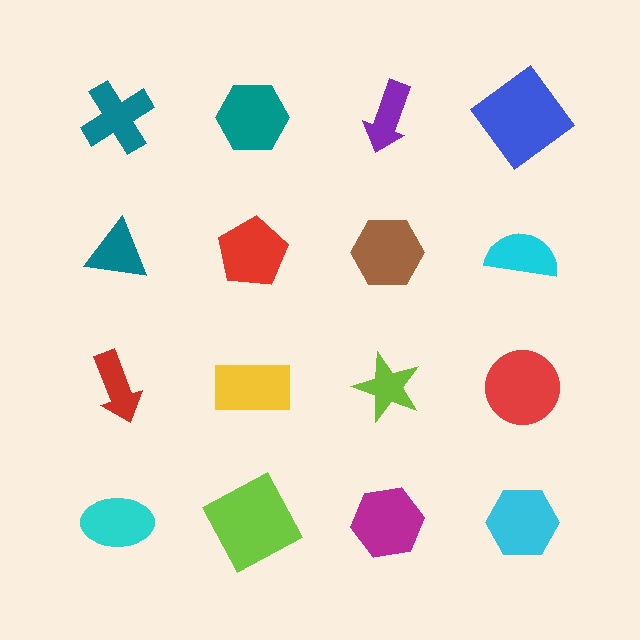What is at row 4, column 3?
A magenta hexagon.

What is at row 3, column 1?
A red arrow.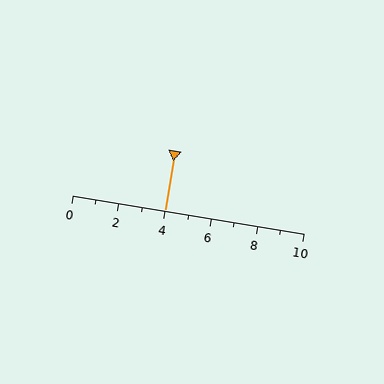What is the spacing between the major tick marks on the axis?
The major ticks are spaced 2 apart.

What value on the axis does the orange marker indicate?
The marker indicates approximately 4.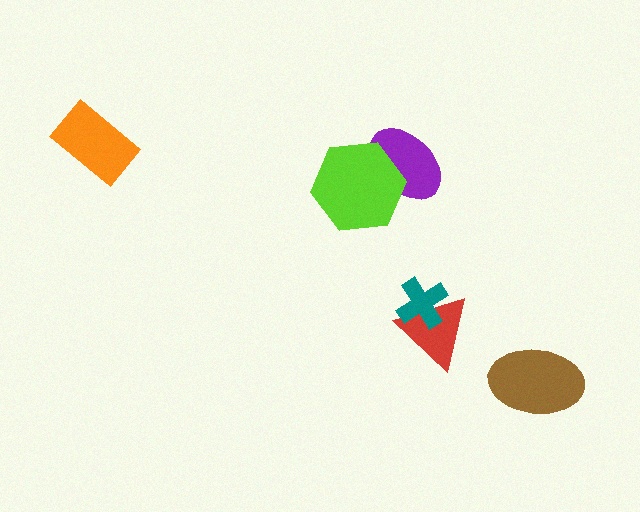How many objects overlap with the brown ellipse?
0 objects overlap with the brown ellipse.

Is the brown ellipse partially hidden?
No, no other shape covers it.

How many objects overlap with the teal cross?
1 object overlaps with the teal cross.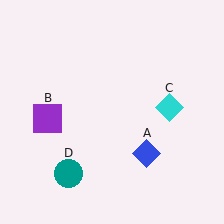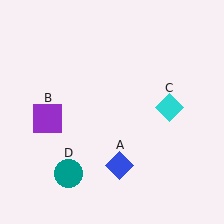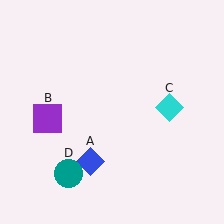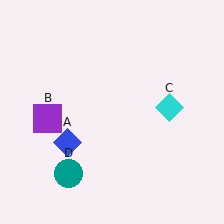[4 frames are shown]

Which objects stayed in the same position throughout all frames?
Purple square (object B) and cyan diamond (object C) and teal circle (object D) remained stationary.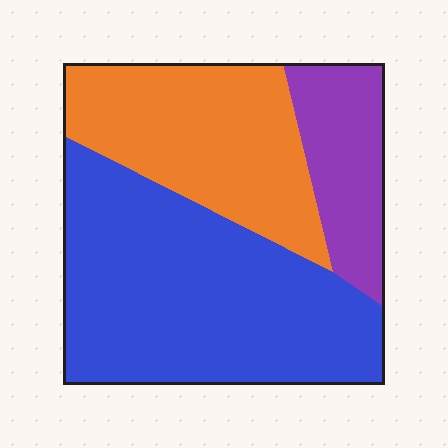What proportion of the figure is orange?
Orange covers 32% of the figure.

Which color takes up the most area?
Blue, at roughly 50%.